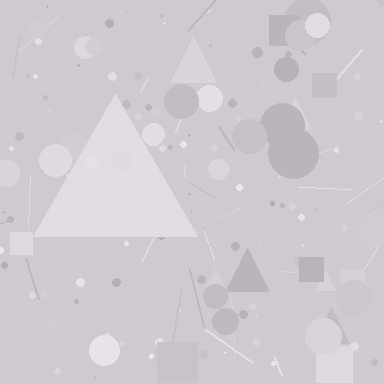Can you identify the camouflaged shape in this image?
The camouflaged shape is a triangle.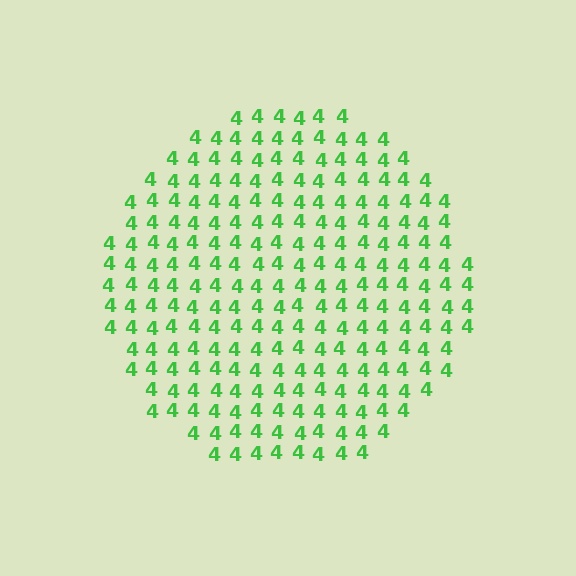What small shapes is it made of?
It is made of small digit 4's.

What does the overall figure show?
The overall figure shows a circle.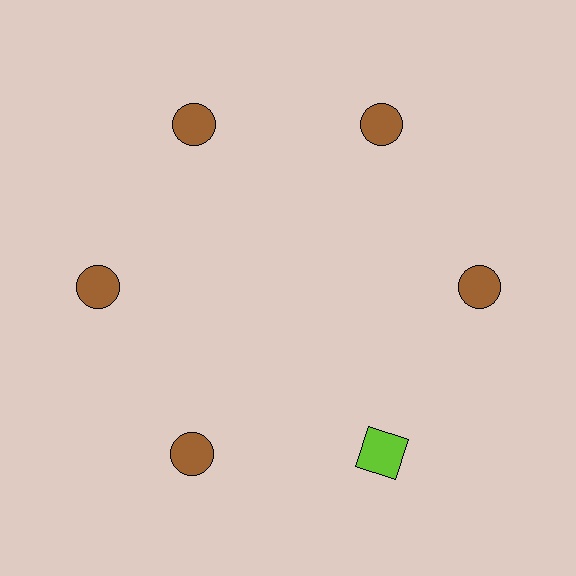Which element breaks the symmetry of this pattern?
The lime square at roughly the 5 o'clock position breaks the symmetry. All other shapes are brown circles.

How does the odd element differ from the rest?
It differs in both color (lime instead of brown) and shape (square instead of circle).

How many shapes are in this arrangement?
There are 6 shapes arranged in a ring pattern.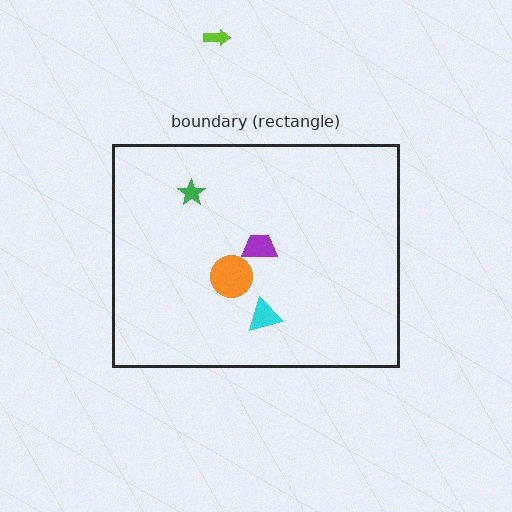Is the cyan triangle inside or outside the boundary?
Inside.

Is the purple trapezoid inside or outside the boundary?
Inside.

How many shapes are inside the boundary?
4 inside, 1 outside.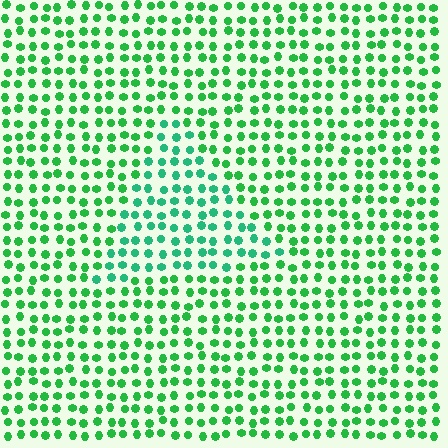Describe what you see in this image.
The image is filled with small green elements in a uniform arrangement. A triangle-shaped region is visible where the elements are tinted to a slightly different hue, forming a subtle color boundary.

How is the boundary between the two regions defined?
The boundary is defined purely by a slight shift in hue (about 24 degrees). Spacing, size, and orientation are identical on both sides.